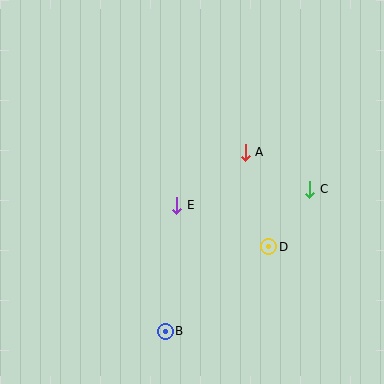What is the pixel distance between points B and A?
The distance between B and A is 196 pixels.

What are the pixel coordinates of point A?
Point A is at (245, 152).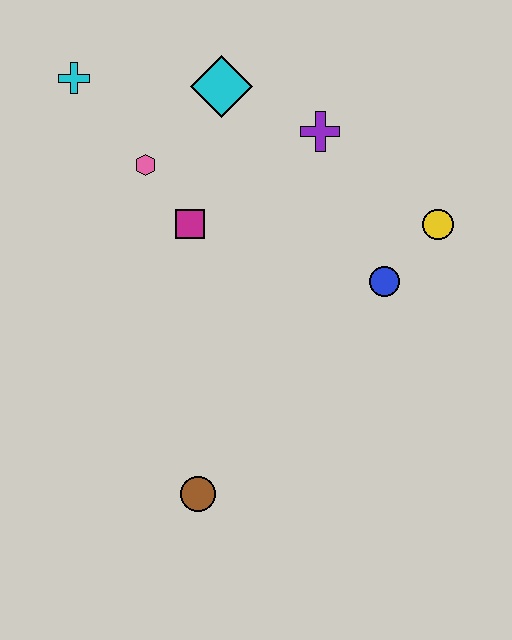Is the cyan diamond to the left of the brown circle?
No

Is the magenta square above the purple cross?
No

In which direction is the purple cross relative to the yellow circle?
The purple cross is to the left of the yellow circle.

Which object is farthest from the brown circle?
The cyan cross is farthest from the brown circle.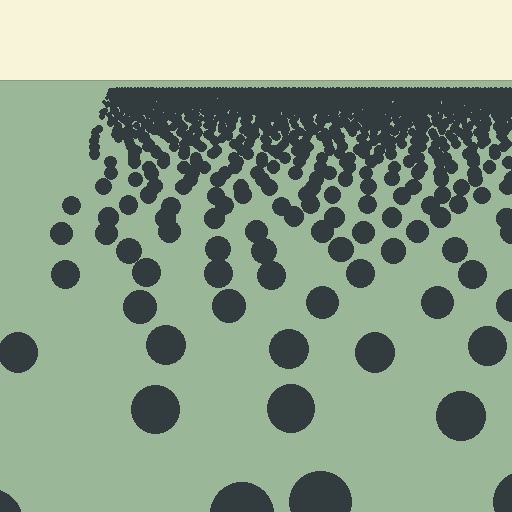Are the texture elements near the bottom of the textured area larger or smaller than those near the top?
Larger. Near the bottom, elements are closer to the viewer and appear at a bigger on-screen size.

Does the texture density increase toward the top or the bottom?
Density increases toward the top.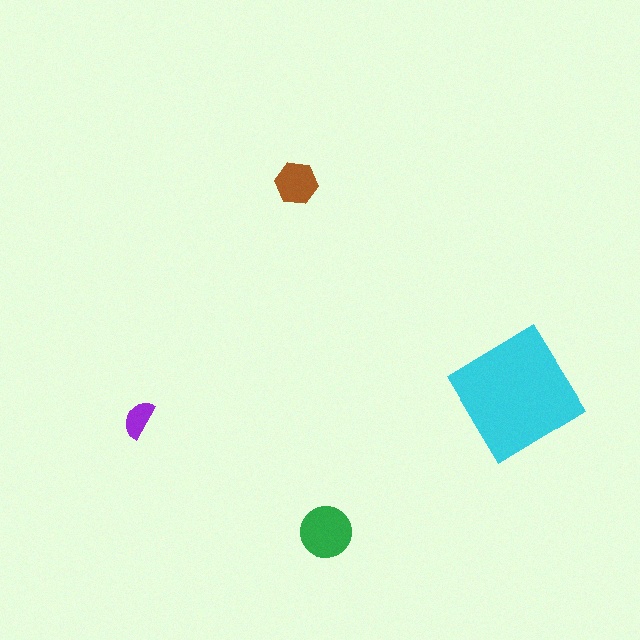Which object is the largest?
The cyan diamond.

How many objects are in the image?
There are 4 objects in the image.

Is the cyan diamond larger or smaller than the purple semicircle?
Larger.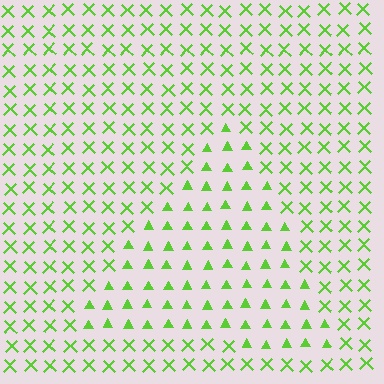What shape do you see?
I see a triangle.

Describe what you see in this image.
The image is filled with small lime elements arranged in a uniform grid. A triangle-shaped region contains triangles, while the surrounding area contains X marks. The boundary is defined purely by the change in element shape.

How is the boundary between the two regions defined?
The boundary is defined by a change in element shape: triangles inside vs. X marks outside. All elements share the same color and spacing.